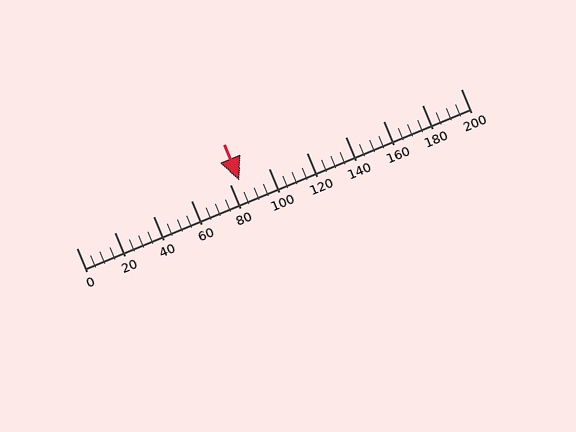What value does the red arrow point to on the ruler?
The red arrow points to approximately 85.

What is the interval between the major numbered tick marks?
The major tick marks are spaced 20 units apart.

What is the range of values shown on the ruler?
The ruler shows values from 0 to 200.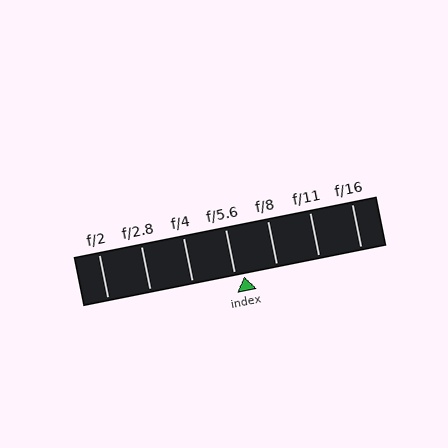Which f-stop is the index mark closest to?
The index mark is closest to f/5.6.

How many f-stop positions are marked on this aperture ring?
There are 7 f-stop positions marked.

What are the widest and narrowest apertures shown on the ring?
The widest aperture shown is f/2 and the narrowest is f/16.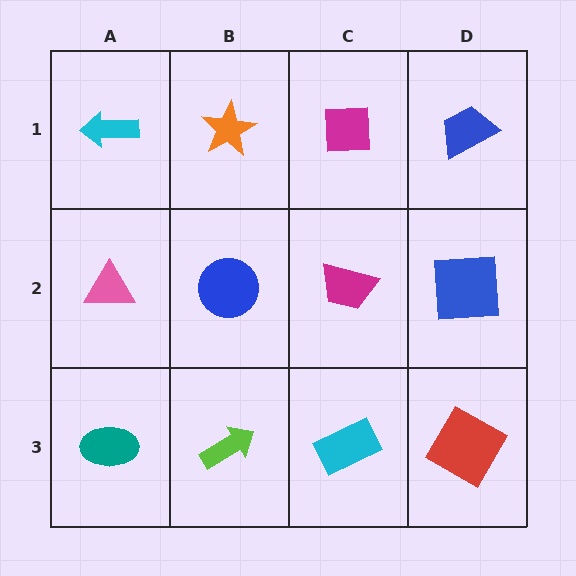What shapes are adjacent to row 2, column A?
A cyan arrow (row 1, column A), a teal ellipse (row 3, column A), a blue circle (row 2, column B).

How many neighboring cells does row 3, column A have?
2.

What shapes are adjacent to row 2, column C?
A magenta square (row 1, column C), a cyan rectangle (row 3, column C), a blue circle (row 2, column B), a blue square (row 2, column D).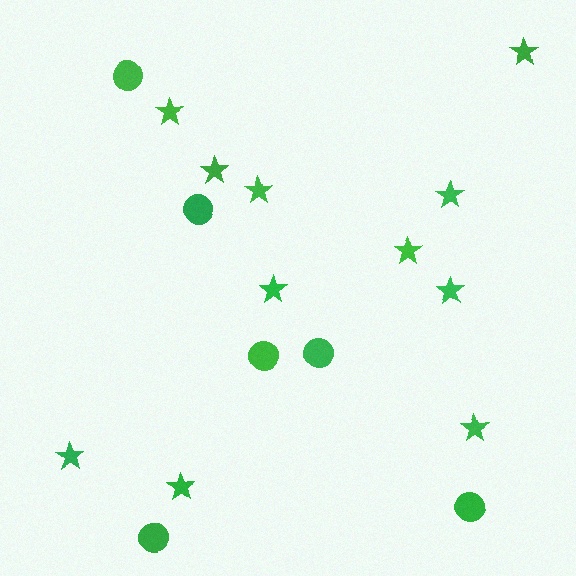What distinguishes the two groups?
There are 2 groups: one group of stars (11) and one group of circles (6).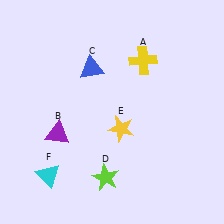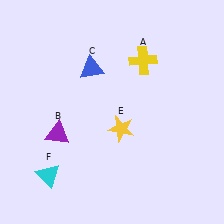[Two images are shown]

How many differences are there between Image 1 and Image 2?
There is 1 difference between the two images.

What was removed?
The lime star (D) was removed in Image 2.